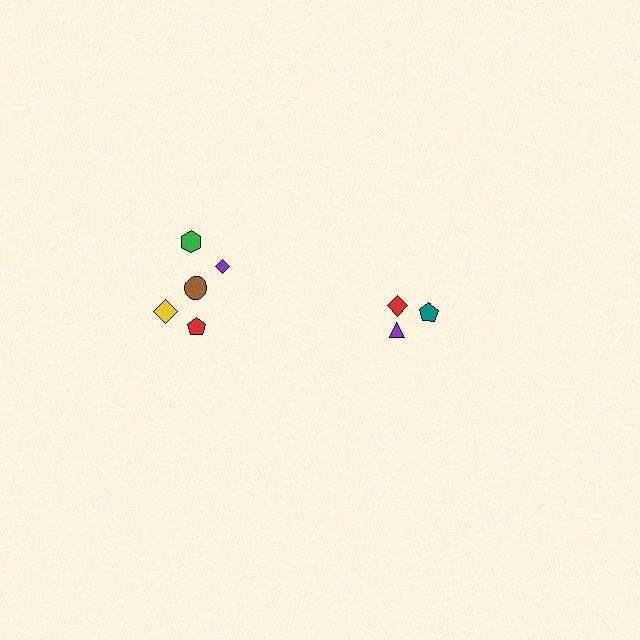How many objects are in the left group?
There are 5 objects.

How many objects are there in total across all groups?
There are 8 objects.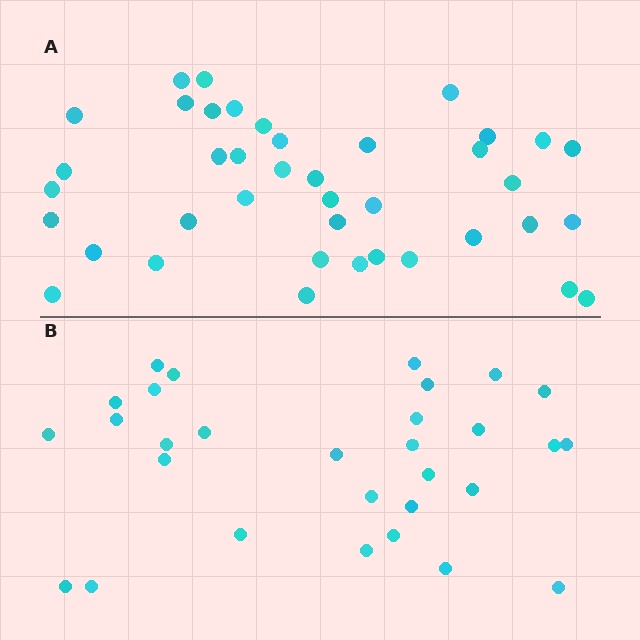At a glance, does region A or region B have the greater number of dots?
Region A (the top region) has more dots.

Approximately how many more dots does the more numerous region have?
Region A has roughly 10 or so more dots than region B.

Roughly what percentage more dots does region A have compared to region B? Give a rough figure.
About 35% more.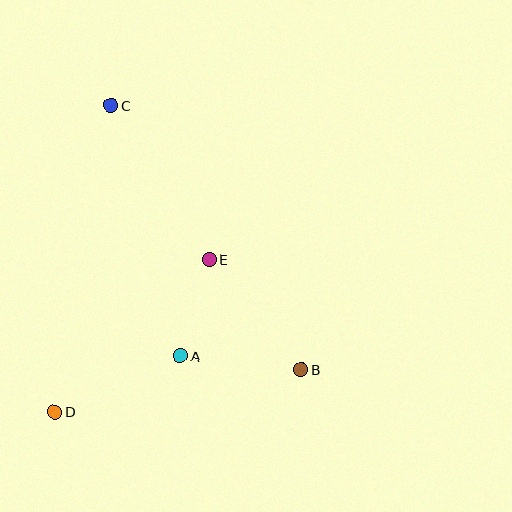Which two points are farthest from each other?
Points B and C are farthest from each other.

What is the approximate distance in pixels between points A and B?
The distance between A and B is approximately 121 pixels.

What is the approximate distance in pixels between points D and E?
The distance between D and E is approximately 217 pixels.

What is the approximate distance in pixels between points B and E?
The distance between B and E is approximately 144 pixels.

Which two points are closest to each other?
Points A and E are closest to each other.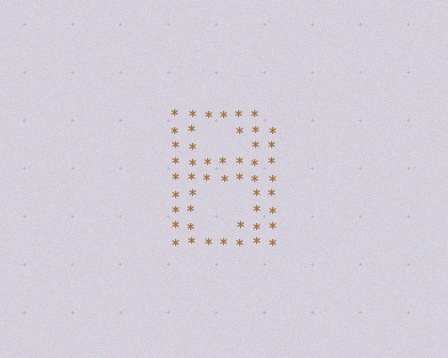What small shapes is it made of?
It is made of small asterisks.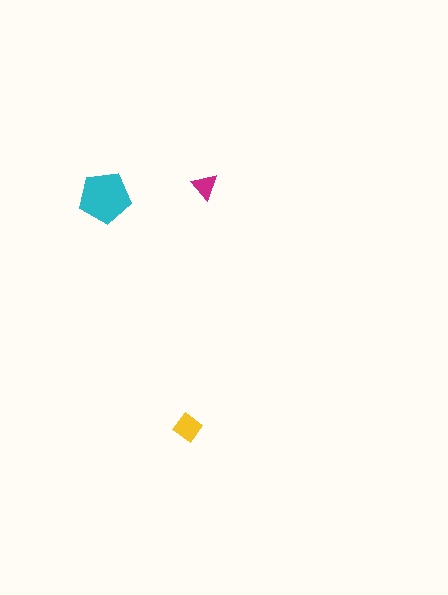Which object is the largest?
The cyan pentagon.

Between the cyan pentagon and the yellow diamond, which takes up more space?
The cyan pentagon.